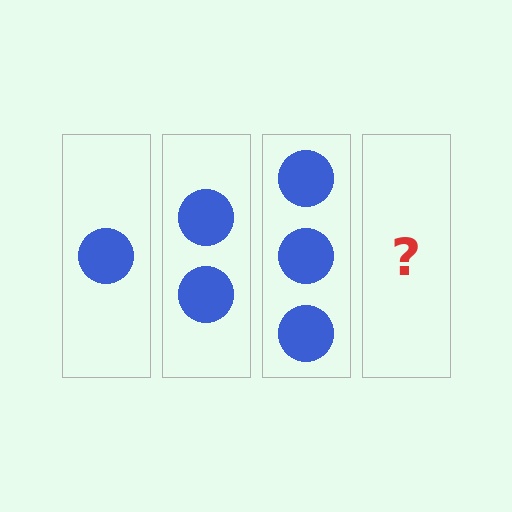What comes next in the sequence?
The next element should be 4 circles.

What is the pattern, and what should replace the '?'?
The pattern is that each step adds one more circle. The '?' should be 4 circles.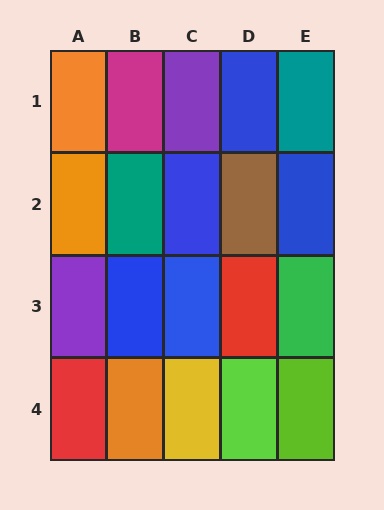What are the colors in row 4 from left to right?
Red, orange, yellow, lime, lime.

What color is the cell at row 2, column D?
Brown.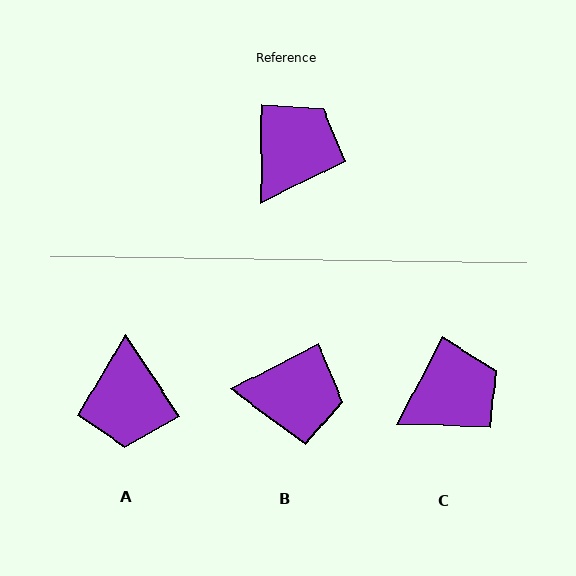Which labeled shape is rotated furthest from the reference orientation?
A, about 147 degrees away.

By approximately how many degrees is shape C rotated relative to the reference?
Approximately 28 degrees clockwise.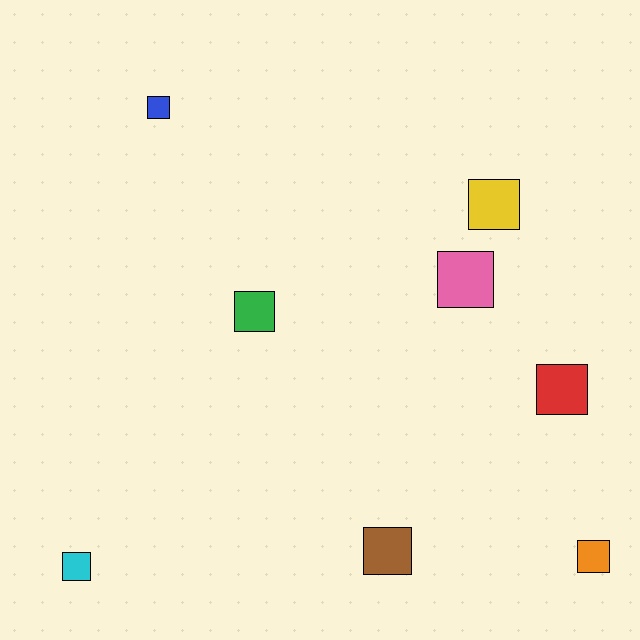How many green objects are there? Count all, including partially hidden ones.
There is 1 green object.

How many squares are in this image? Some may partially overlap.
There are 8 squares.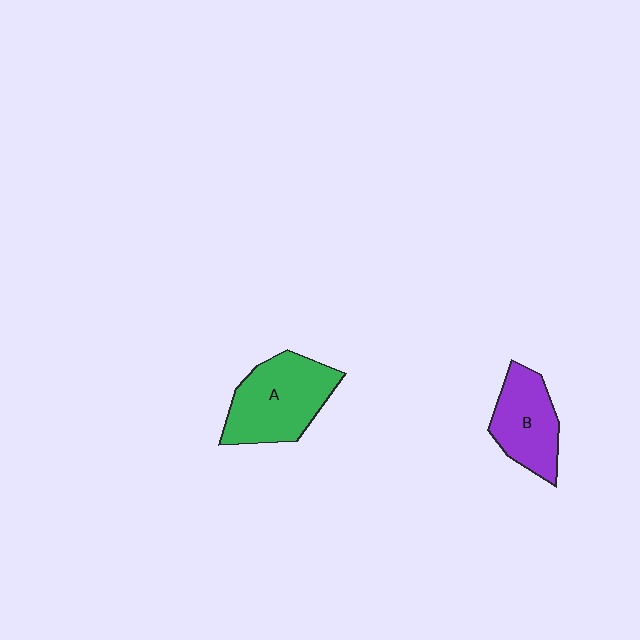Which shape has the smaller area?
Shape B (purple).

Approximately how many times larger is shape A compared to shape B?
Approximately 1.3 times.